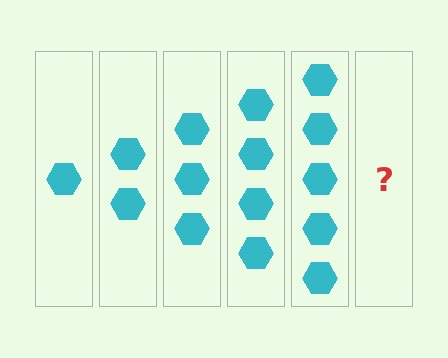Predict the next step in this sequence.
The next step is 6 hexagons.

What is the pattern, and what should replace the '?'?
The pattern is that each step adds one more hexagon. The '?' should be 6 hexagons.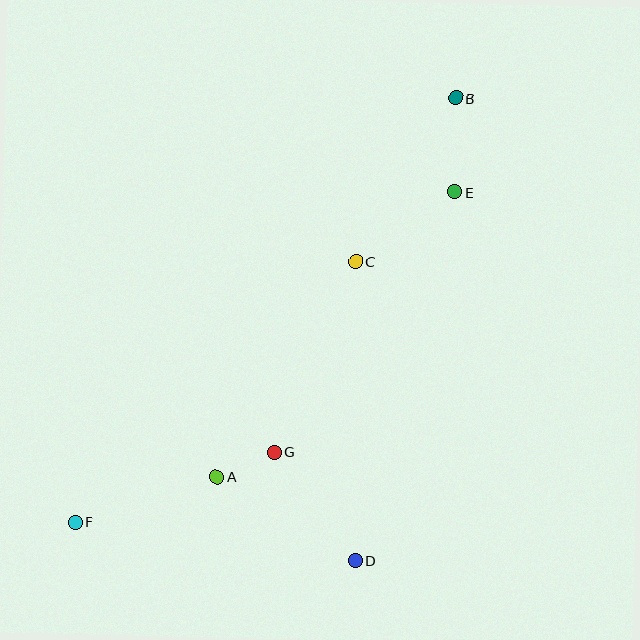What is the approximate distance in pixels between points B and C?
The distance between B and C is approximately 192 pixels.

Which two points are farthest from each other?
Points B and F are farthest from each other.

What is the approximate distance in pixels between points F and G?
The distance between F and G is approximately 211 pixels.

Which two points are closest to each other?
Points A and G are closest to each other.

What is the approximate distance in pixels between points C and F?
The distance between C and F is approximately 383 pixels.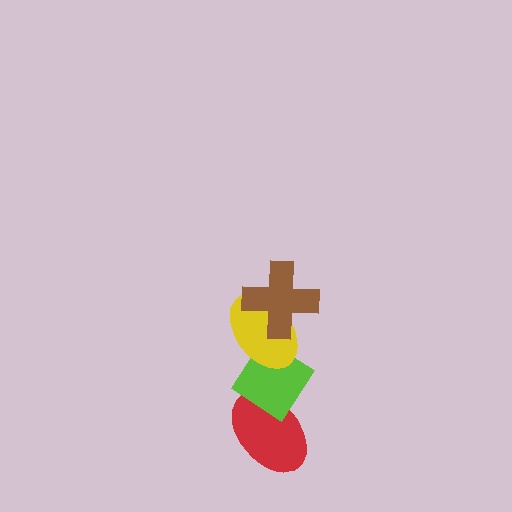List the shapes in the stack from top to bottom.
From top to bottom: the brown cross, the yellow ellipse, the lime diamond, the red ellipse.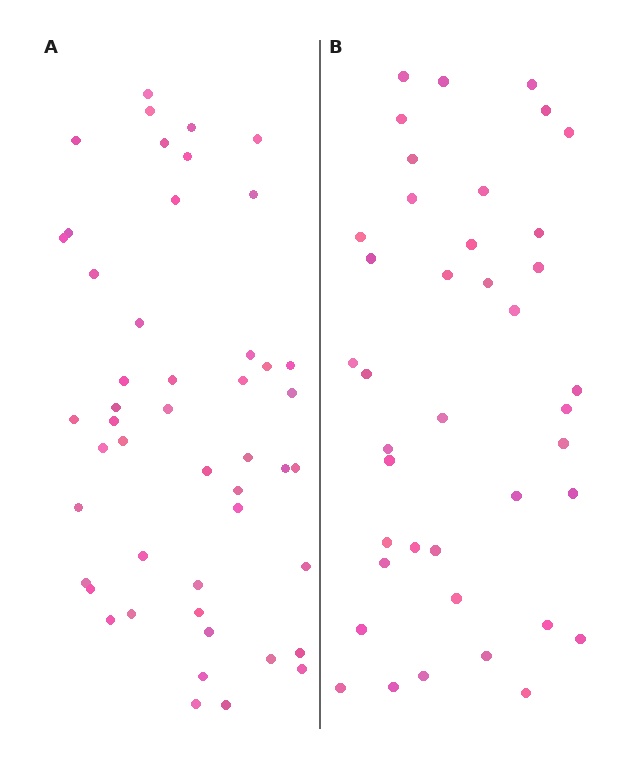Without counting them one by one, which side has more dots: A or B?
Region A (the left region) has more dots.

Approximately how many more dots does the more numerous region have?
Region A has roughly 8 or so more dots than region B.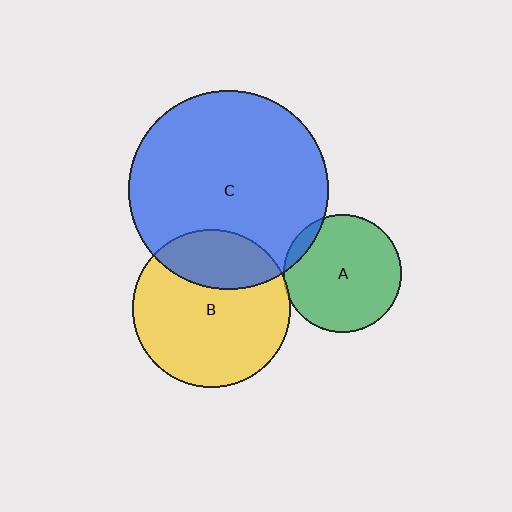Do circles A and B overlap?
Yes.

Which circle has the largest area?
Circle C (blue).